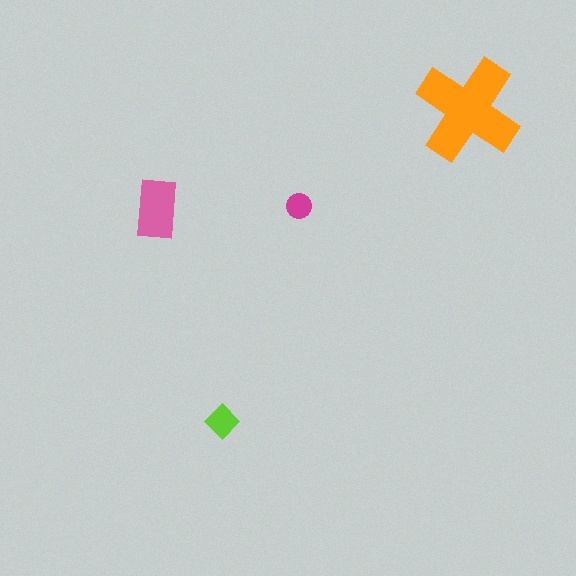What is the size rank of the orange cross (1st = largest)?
1st.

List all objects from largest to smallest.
The orange cross, the pink rectangle, the lime diamond, the magenta circle.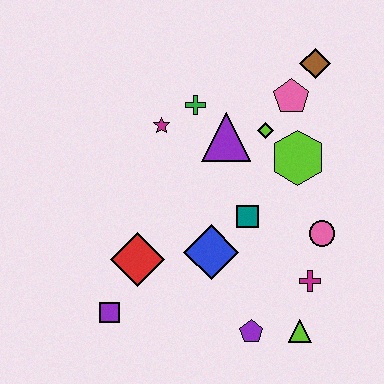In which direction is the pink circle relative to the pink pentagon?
The pink circle is below the pink pentagon.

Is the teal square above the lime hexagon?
No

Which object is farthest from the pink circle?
The purple square is farthest from the pink circle.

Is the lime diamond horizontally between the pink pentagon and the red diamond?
Yes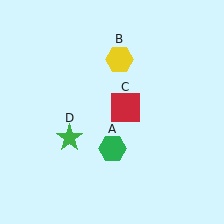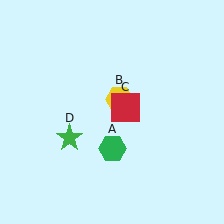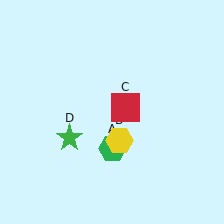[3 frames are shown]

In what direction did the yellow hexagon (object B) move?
The yellow hexagon (object B) moved down.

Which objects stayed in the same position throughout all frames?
Green hexagon (object A) and red square (object C) and green star (object D) remained stationary.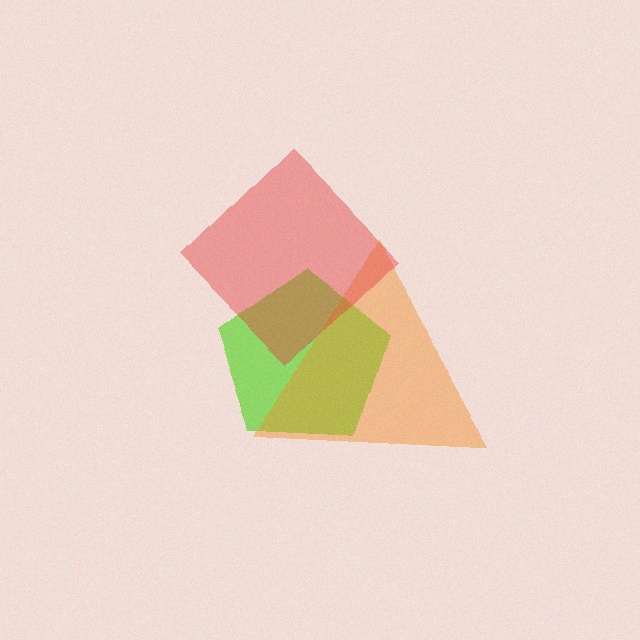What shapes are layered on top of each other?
The layered shapes are: a lime pentagon, an orange triangle, a red diamond.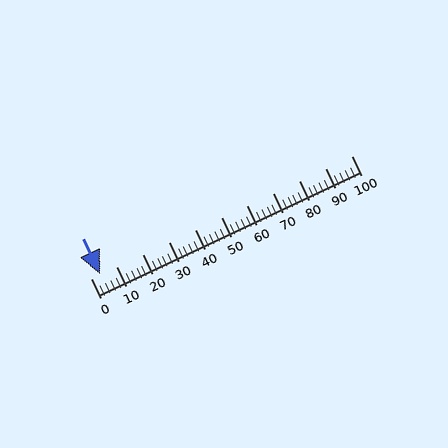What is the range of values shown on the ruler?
The ruler shows values from 0 to 100.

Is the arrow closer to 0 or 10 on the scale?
The arrow is closer to 0.